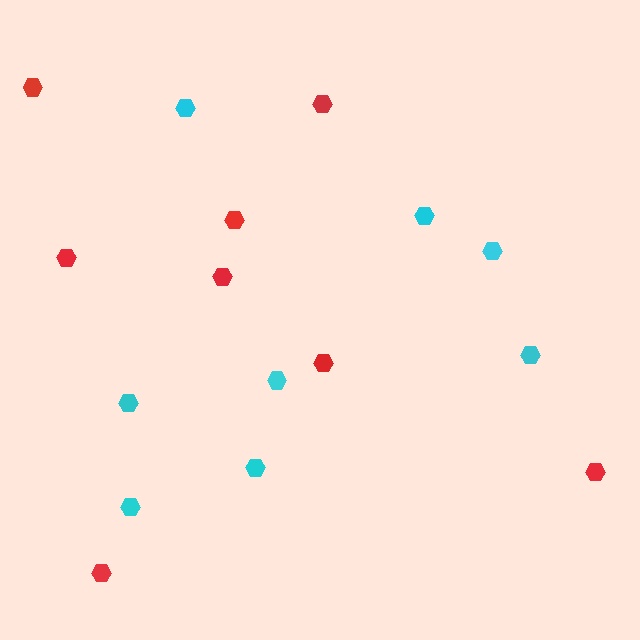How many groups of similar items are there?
There are 2 groups: one group of red hexagons (8) and one group of cyan hexagons (8).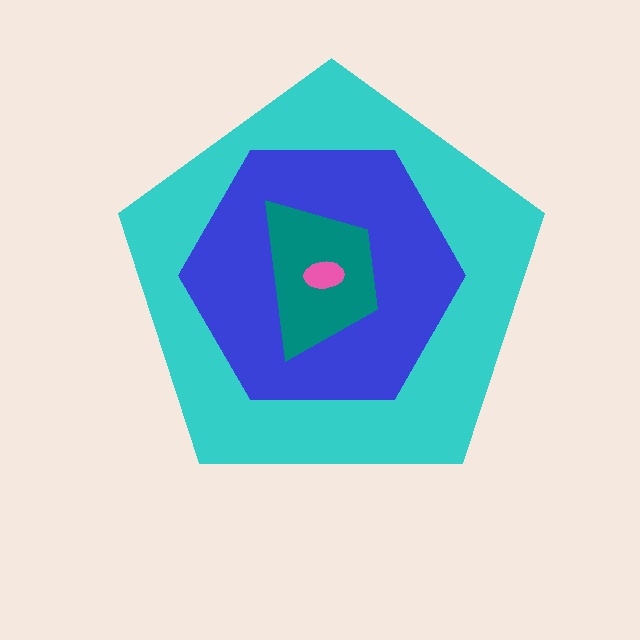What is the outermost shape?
The cyan pentagon.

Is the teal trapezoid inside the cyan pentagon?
Yes.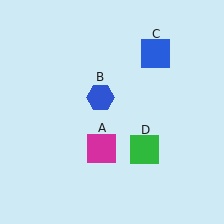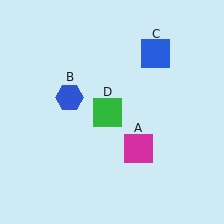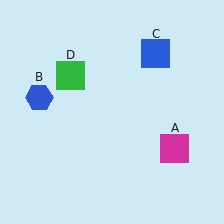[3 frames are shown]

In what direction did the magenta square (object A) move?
The magenta square (object A) moved right.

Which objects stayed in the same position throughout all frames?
Blue square (object C) remained stationary.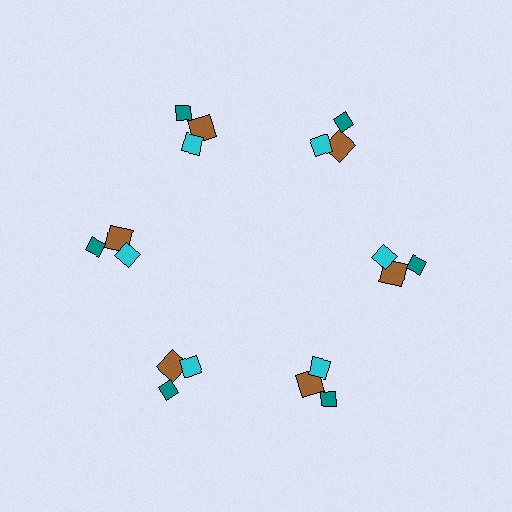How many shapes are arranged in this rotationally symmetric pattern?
There are 18 shapes, arranged in 6 groups of 3.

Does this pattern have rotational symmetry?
Yes, this pattern has 6-fold rotational symmetry. It looks the same after rotating 60 degrees around the center.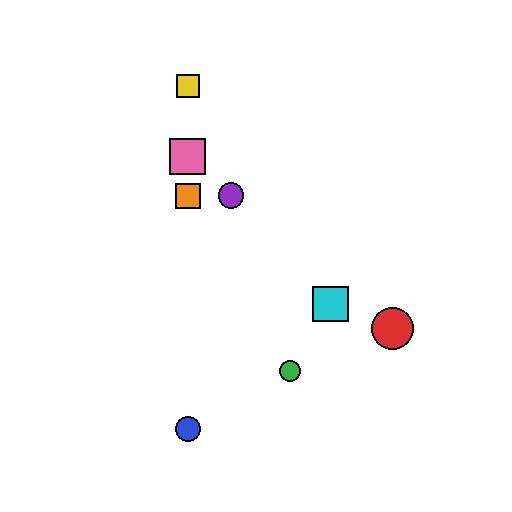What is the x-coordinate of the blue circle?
The blue circle is at x≈188.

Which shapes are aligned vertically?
The blue circle, the yellow square, the orange square, the pink square are aligned vertically.